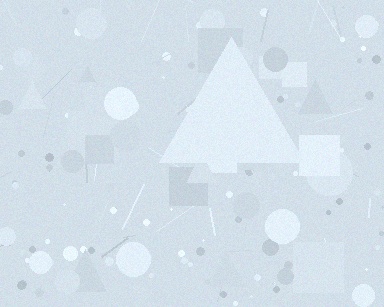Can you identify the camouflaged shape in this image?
The camouflaged shape is a triangle.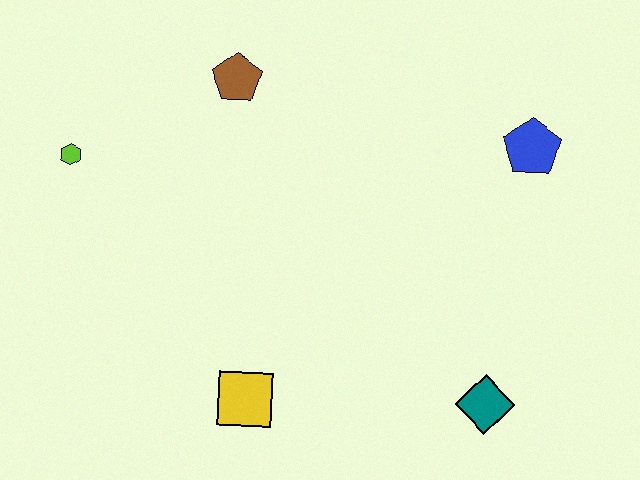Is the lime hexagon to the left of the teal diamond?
Yes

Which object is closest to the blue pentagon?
The teal diamond is closest to the blue pentagon.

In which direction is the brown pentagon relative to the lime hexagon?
The brown pentagon is to the right of the lime hexagon.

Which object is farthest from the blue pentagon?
The lime hexagon is farthest from the blue pentagon.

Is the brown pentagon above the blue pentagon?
Yes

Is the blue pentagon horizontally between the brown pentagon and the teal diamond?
No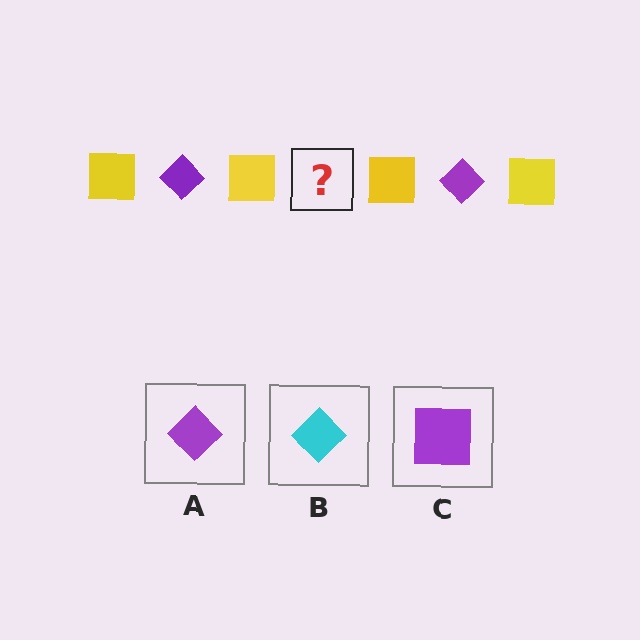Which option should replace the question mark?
Option A.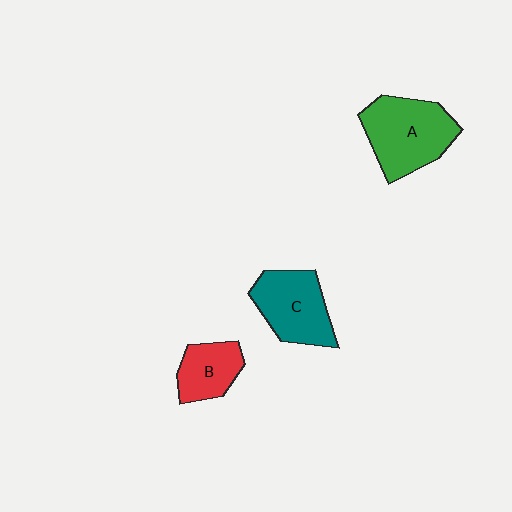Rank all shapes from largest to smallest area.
From largest to smallest: A (green), C (teal), B (red).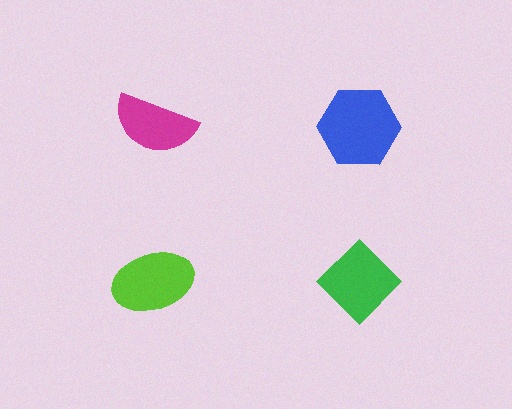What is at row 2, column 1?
A lime ellipse.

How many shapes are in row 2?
2 shapes.